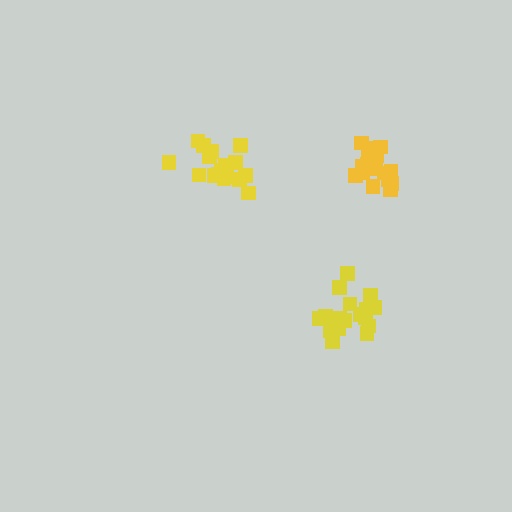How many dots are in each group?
Group 1: 17 dots, Group 2: 19 dots, Group 3: 20 dots (56 total).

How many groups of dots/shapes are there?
There are 3 groups.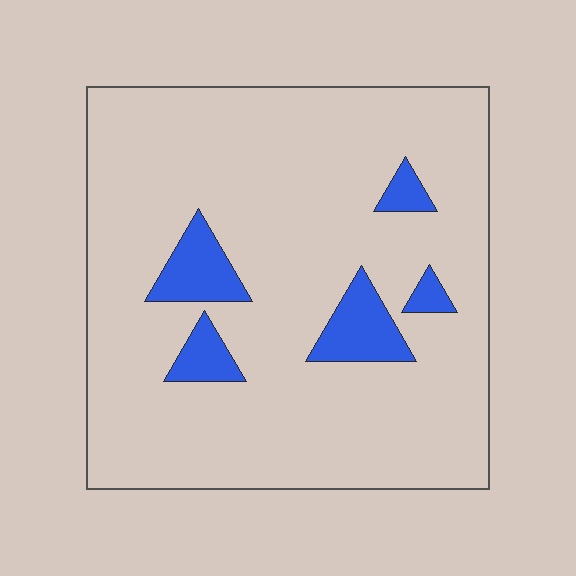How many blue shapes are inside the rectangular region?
5.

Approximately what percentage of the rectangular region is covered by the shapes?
Approximately 10%.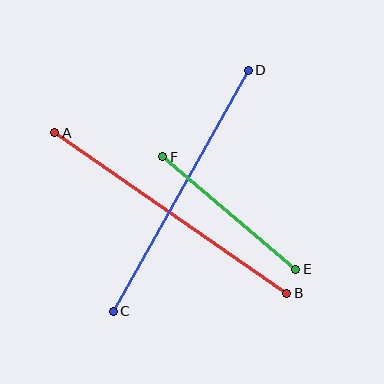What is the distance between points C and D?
The distance is approximately 276 pixels.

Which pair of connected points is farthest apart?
Points A and B are farthest apart.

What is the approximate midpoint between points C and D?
The midpoint is at approximately (181, 191) pixels.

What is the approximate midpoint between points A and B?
The midpoint is at approximately (171, 213) pixels.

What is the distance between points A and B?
The distance is approximately 282 pixels.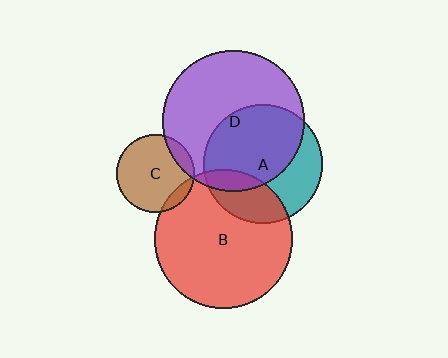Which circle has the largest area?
Circle D (purple).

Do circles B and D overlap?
Yes.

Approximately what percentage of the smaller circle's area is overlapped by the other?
Approximately 5%.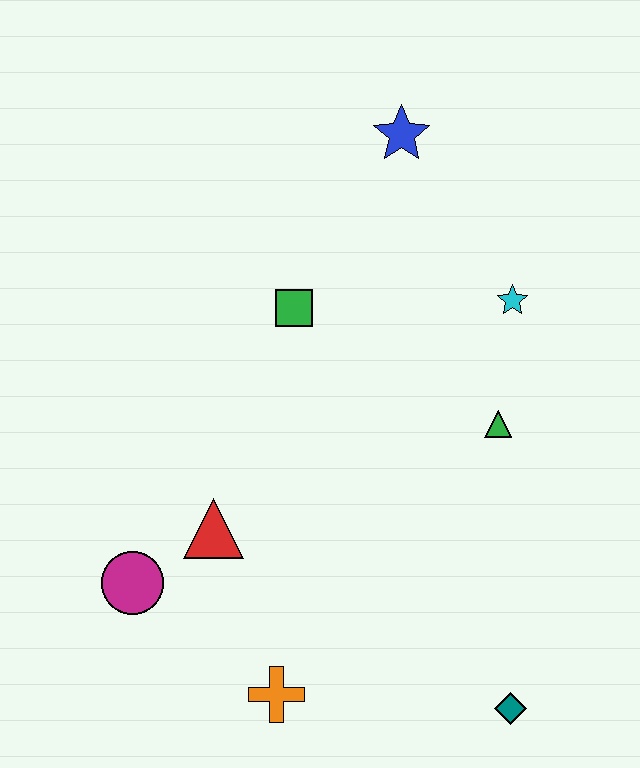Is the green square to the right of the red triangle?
Yes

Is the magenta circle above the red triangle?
No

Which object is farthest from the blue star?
The teal diamond is farthest from the blue star.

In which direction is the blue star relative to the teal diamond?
The blue star is above the teal diamond.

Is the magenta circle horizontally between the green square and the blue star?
No